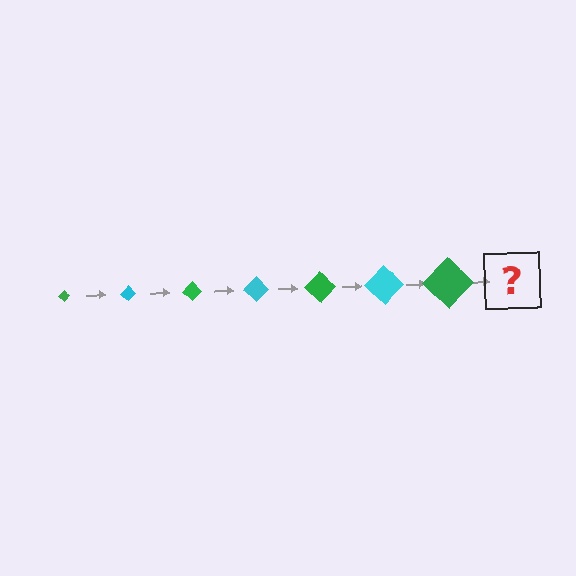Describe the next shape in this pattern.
It should be a cyan diamond, larger than the previous one.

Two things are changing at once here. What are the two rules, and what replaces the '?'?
The two rules are that the diamond grows larger each step and the color cycles through green and cyan. The '?' should be a cyan diamond, larger than the previous one.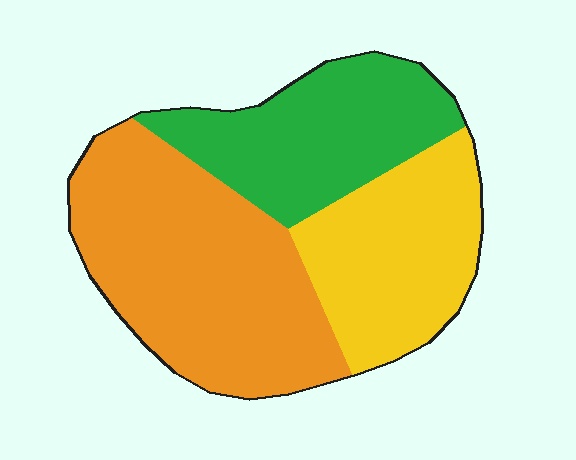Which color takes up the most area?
Orange, at roughly 45%.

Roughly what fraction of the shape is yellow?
Yellow covers around 30% of the shape.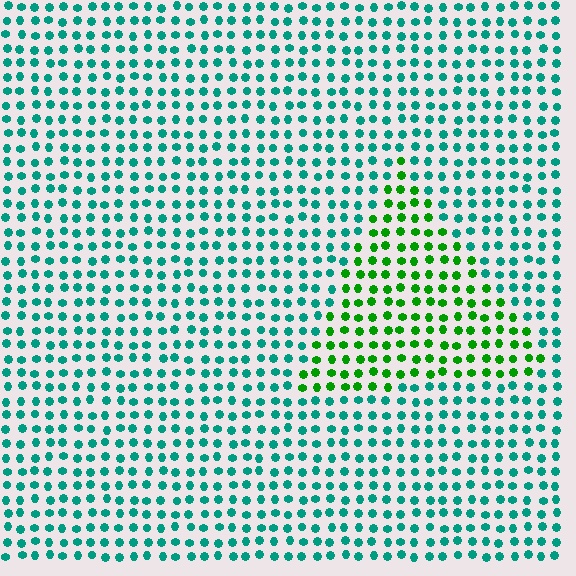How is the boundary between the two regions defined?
The boundary is defined purely by a slight shift in hue (about 50 degrees). Spacing, size, and orientation are identical on both sides.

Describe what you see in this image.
The image is filled with small teal elements in a uniform arrangement. A triangle-shaped region is visible where the elements are tinted to a slightly different hue, forming a subtle color boundary.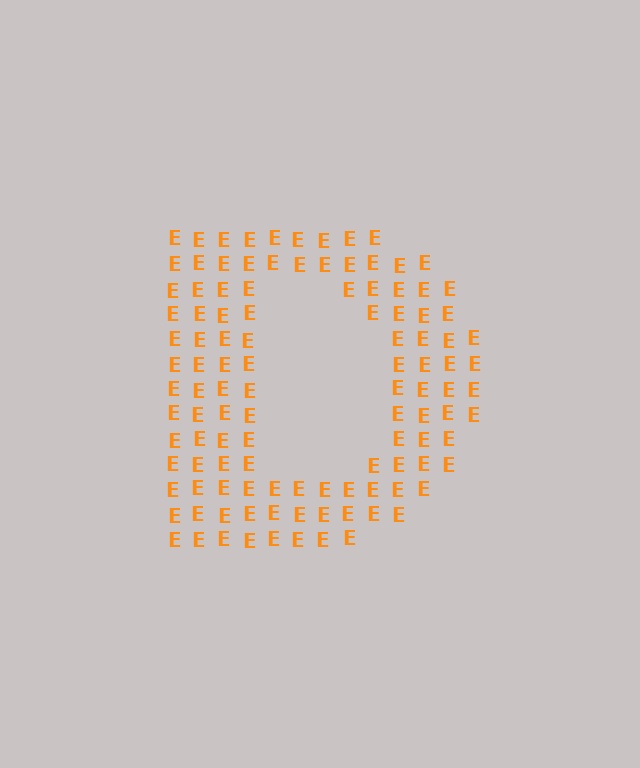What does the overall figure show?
The overall figure shows the letter D.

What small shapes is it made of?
It is made of small letter E's.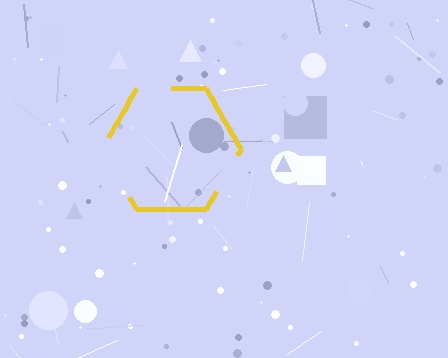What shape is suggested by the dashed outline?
The dashed outline suggests a hexagon.